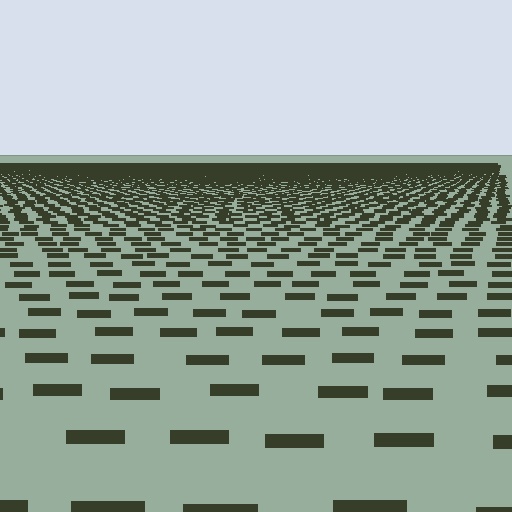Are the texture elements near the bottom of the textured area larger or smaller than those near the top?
Larger. Near the bottom, elements are closer to the viewer and appear at a bigger on-screen size.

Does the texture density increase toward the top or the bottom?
Density increases toward the top.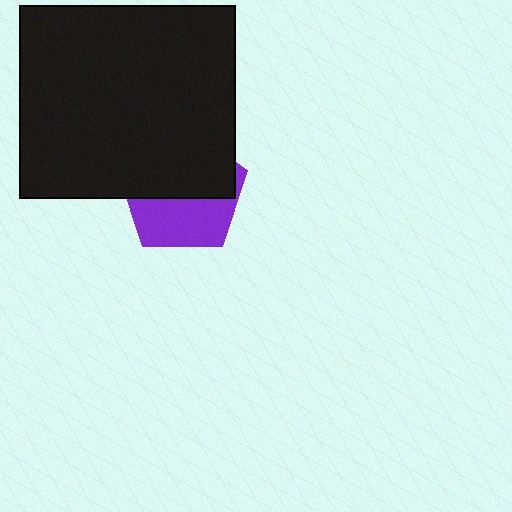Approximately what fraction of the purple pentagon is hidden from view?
Roughly 56% of the purple pentagon is hidden behind the black rectangle.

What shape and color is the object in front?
The object in front is a black rectangle.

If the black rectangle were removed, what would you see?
You would see the complete purple pentagon.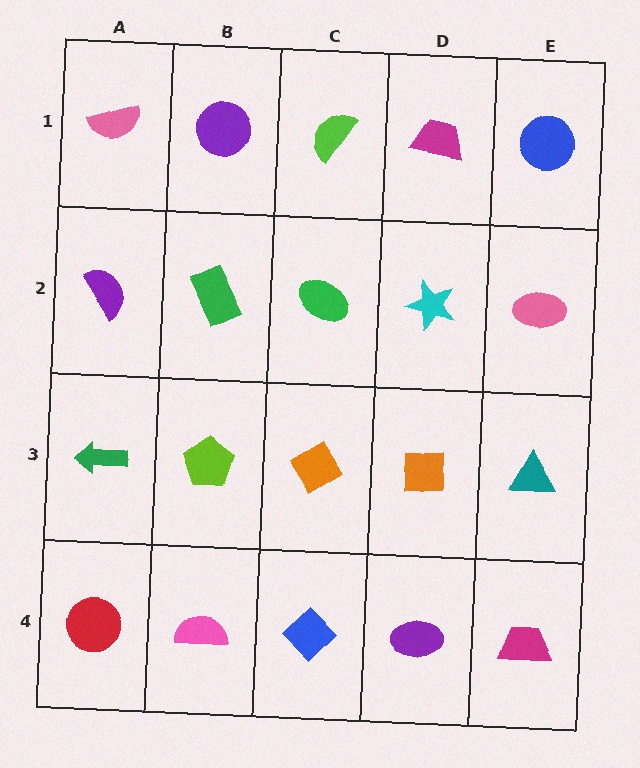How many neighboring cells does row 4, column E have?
2.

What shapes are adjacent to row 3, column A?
A purple semicircle (row 2, column A), a red circle (row 4, column A), a lime pentagon (row 3, column B).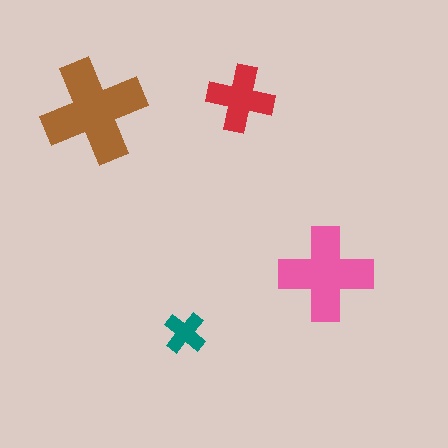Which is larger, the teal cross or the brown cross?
The brown one.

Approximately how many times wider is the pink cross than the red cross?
About 1.5 times wider.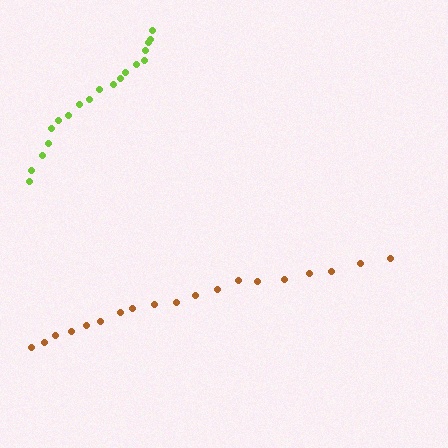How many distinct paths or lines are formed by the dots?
There are 2 distinct paths.